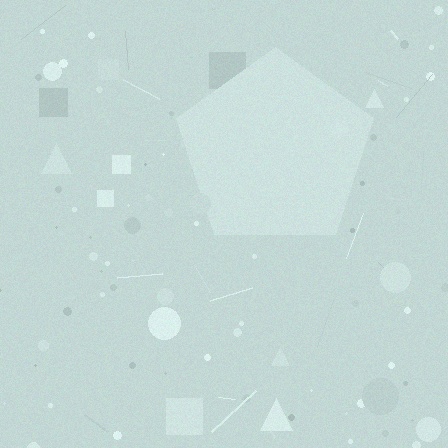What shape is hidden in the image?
A pentagon is hidden in the image.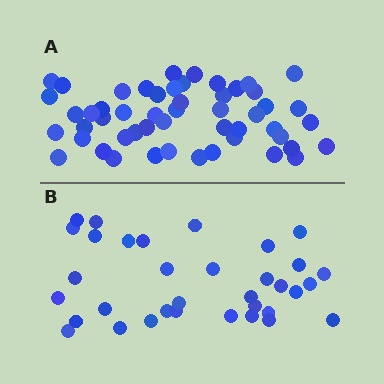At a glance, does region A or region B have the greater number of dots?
Region A (the top region) has more dots.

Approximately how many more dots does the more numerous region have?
Region A has approximately 20 more dots than region B.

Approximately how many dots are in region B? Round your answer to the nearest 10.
About 30 dots. (The exact count is 34, which rounds to 30.)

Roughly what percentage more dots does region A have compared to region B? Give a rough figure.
About 55% more.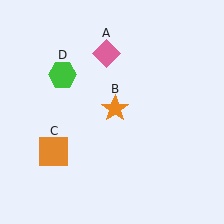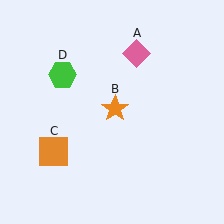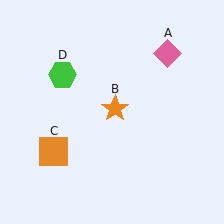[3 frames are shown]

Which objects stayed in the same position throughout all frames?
Orange star (object B) and orange square (object C) and green hexagon (object D) remained stationary.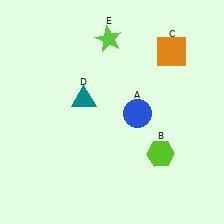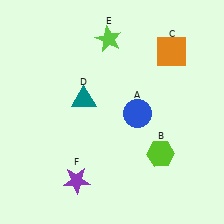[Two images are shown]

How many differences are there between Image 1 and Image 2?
There is 1 difference between the two images.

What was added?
A purple star (F) was added in Image 2.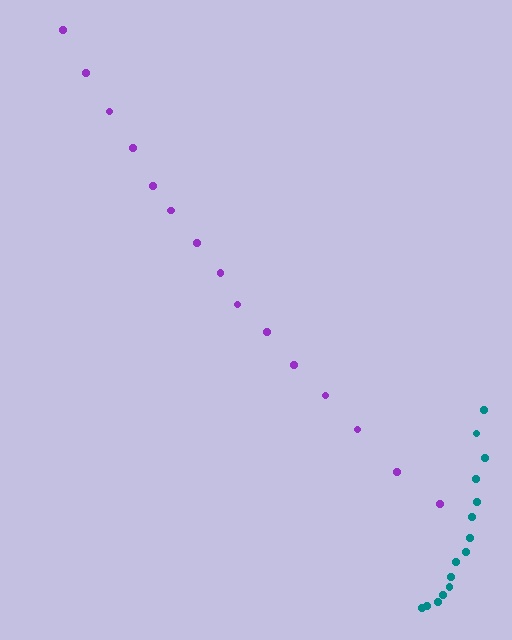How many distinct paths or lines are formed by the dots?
There are 2 distinct paths.